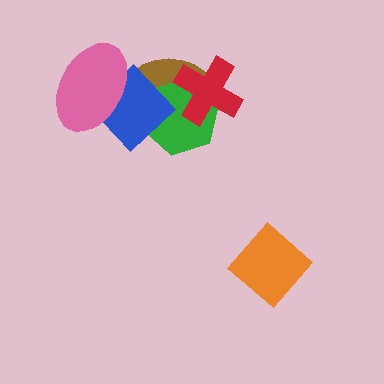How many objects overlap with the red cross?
2 objects overlap with the red cross.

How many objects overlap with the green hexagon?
3 objects overlap with the green hexagon.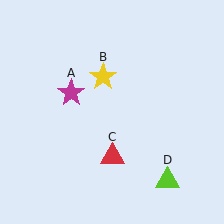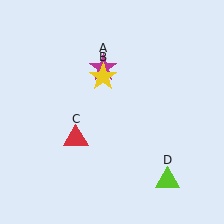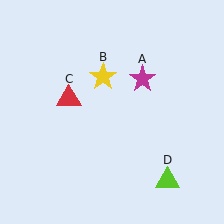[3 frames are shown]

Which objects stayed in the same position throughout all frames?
Yellow star (object B) and lime triangle (object D) remained stationary.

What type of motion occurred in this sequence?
The magenta star (object A), red triangle (object C) rotated clockwise around the center of the scene.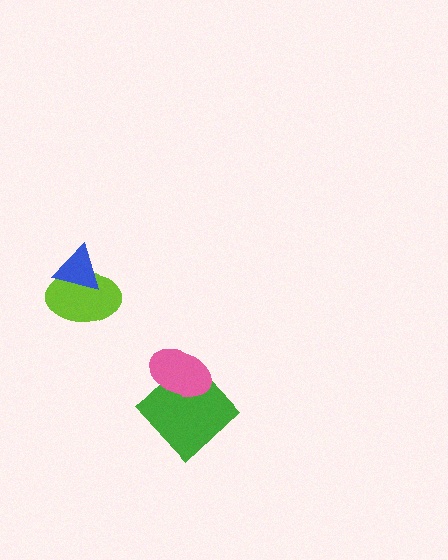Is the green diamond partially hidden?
Yes, it is partially covered by another shape.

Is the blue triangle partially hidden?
No, no other shape covers it.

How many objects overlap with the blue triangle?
1 object overlaps with the blue triangle.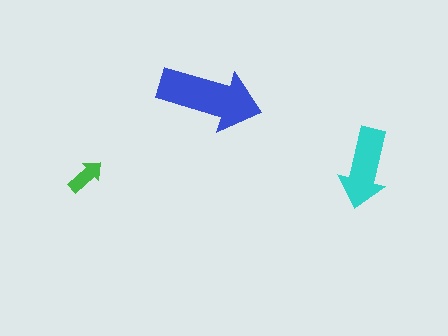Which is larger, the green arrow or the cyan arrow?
The cyan one.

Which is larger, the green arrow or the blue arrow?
The blue one.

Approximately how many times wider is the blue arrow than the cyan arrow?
About 1.5 times wider.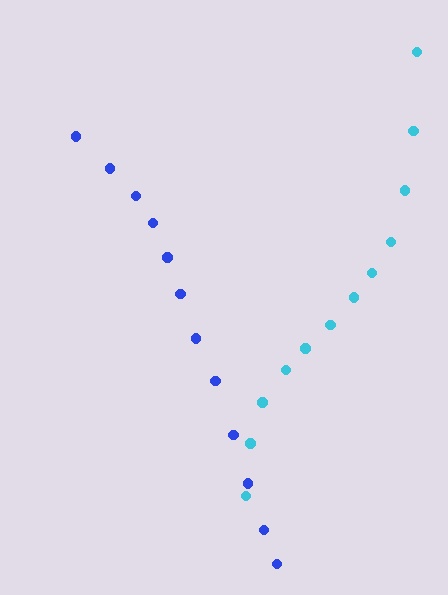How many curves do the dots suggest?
There are 2 distinct paths.